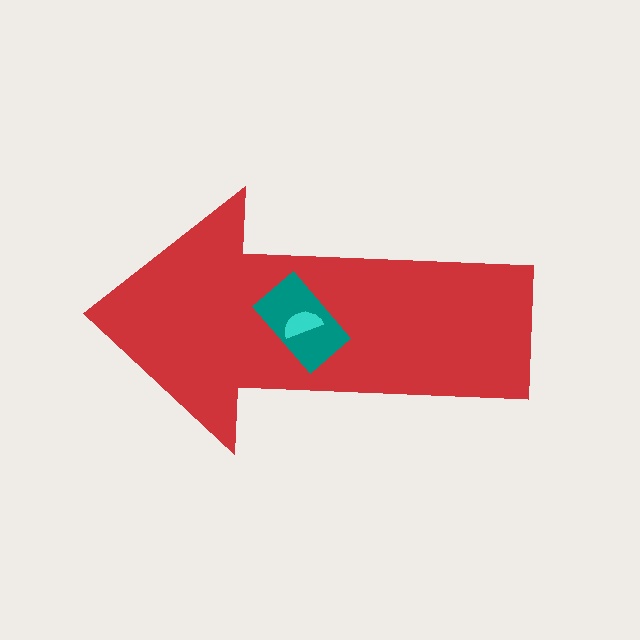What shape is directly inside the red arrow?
The teal rectangle.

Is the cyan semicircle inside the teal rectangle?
Yes.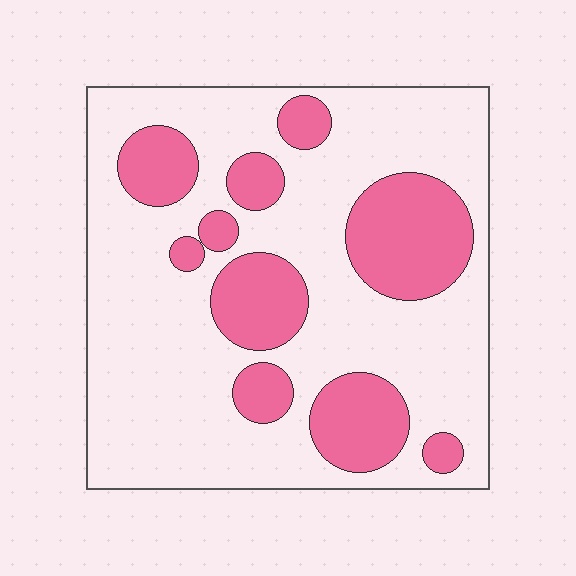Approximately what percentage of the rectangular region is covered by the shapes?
Approximately 30%.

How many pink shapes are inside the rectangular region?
10.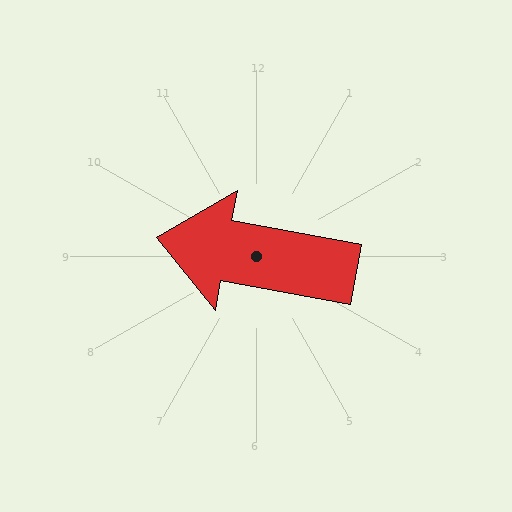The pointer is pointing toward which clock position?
Roughly 9 o'clock.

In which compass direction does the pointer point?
West.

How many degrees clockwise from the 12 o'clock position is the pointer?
Approximately 280 degrees.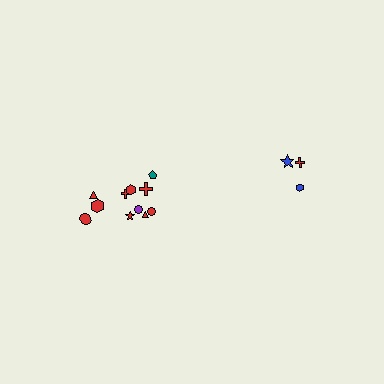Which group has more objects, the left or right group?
The left group.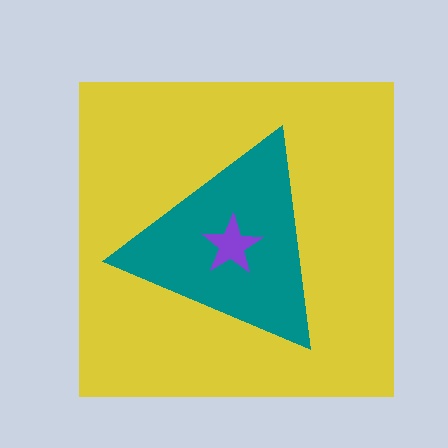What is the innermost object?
The purple star.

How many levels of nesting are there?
3.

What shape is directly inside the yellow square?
The teal triangle.